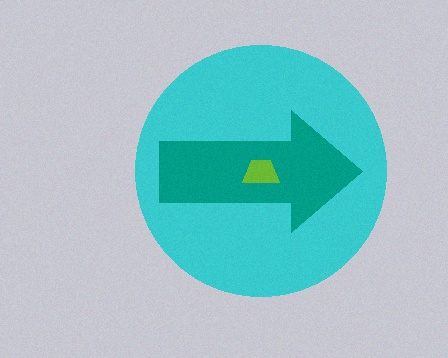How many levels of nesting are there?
3.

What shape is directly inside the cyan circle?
The teal arrow.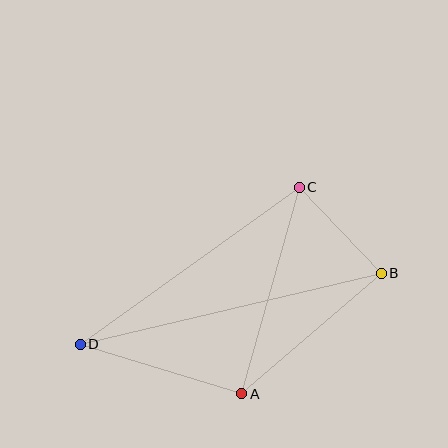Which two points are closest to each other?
Points B and C are closest to each other.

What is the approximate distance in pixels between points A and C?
The distance between A and C is approximately 215 pixels.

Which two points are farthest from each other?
Points B and D are farthest from each other.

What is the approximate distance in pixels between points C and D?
The distance between C and D is approximately 270 pixels.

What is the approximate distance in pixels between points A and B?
The distance between A and B is approximately 184 pixels.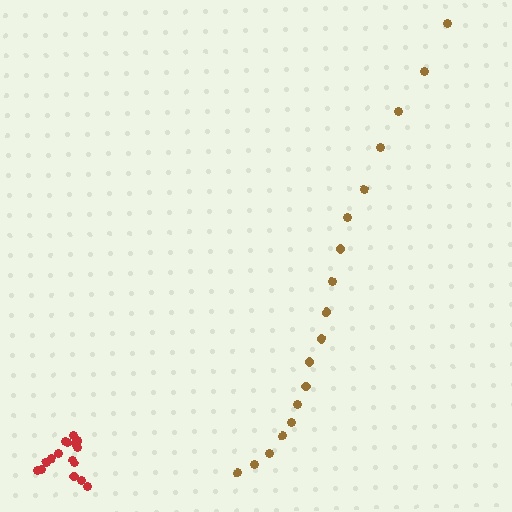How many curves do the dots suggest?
There are 2 distinct paths.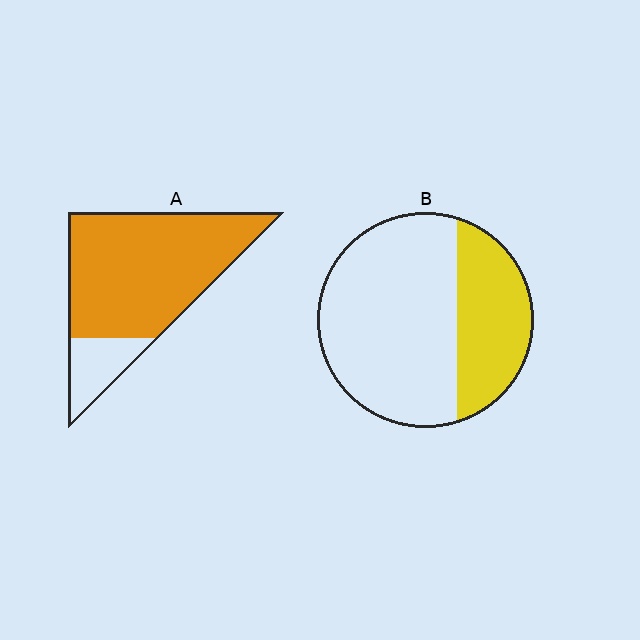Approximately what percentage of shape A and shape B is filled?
A is approximately 85% and B is approximately 30%.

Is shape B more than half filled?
No.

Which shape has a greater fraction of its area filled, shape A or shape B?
Shape A.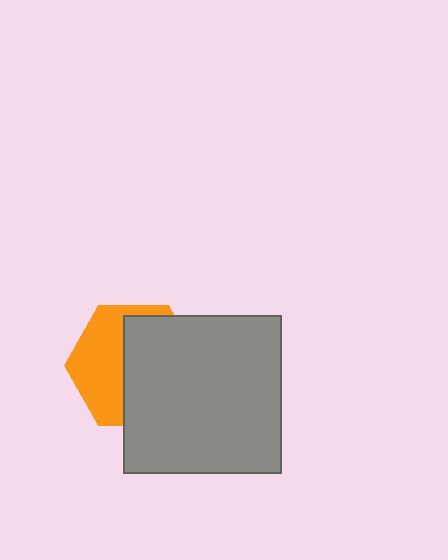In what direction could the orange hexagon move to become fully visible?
The orange hexagon could move left. That would shift it out from behind the gray square entirely.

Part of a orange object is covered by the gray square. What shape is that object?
It is a hexagon.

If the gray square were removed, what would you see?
You would see the complete orange hexagon.